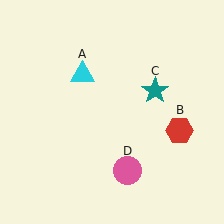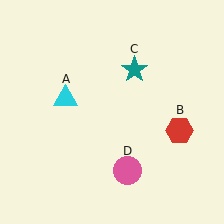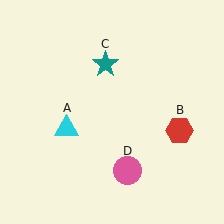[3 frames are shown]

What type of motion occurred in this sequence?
The cyan triangle (object A), teal star (object C) rotated counterclockwise around the center of the scene.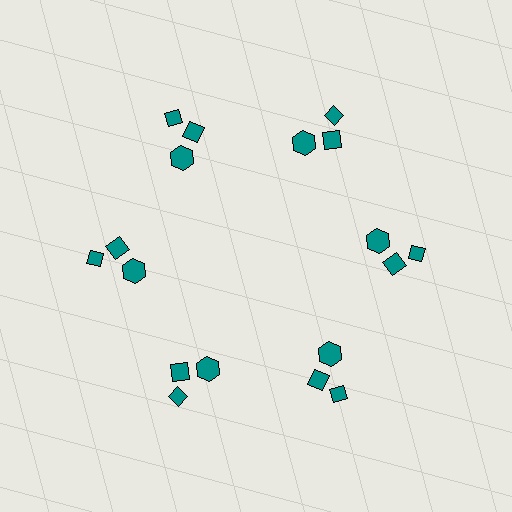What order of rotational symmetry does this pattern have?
This pattern has 6-fold rotational symmetry.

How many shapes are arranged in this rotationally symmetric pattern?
There are 18 shapes, arranged in 6 groups of 3.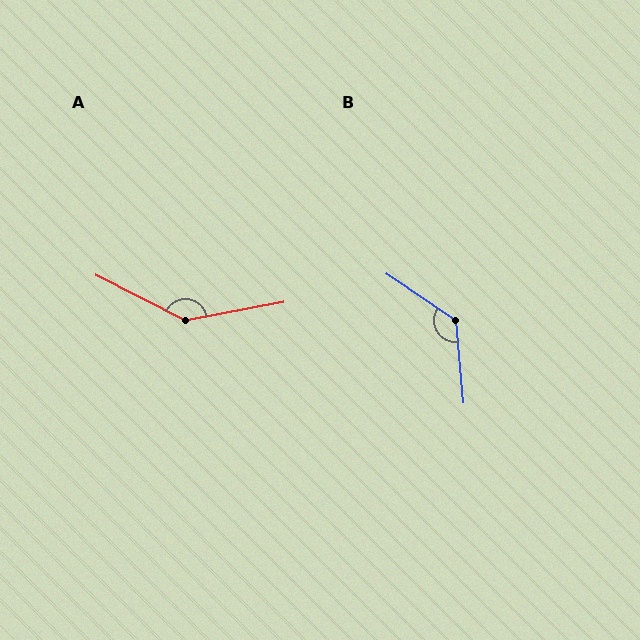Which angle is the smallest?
B, at approximately 129 degrees.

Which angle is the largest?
A, at approximately 142 degrees.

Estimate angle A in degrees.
Approximately 142 degrees.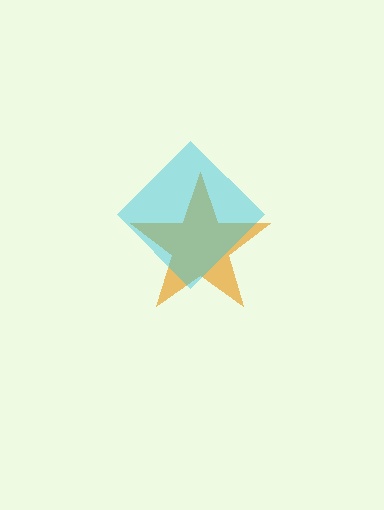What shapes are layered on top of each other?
The layered shapes are: an orange star, a cyan diamond.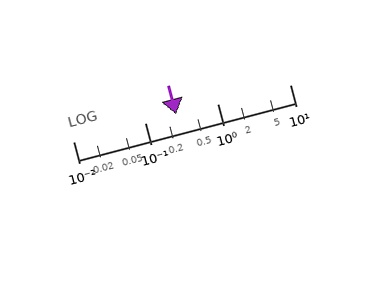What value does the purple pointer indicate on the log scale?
The pointer indicates approximately 0.27.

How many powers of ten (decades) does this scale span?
The scale spans 3 decades, from 0.01 to 10.